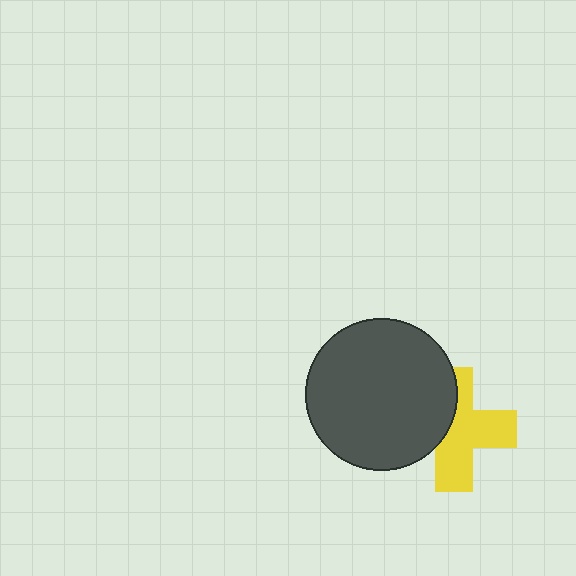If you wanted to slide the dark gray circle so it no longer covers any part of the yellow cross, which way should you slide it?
Slide it left — that is the most direct way to separate the two shapes.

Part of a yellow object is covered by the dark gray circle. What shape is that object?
It is a cross.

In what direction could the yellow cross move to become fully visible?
The yellow cross could move right. That would shift it out from behind the dark gray circle entirely.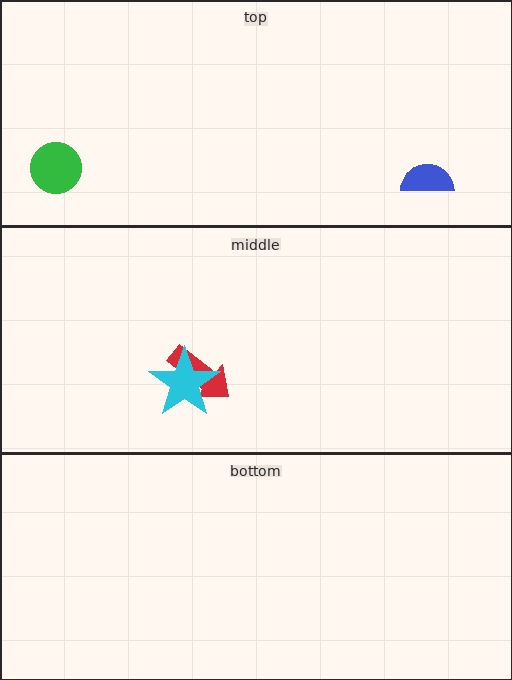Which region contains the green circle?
The top region.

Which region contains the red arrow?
The middle region.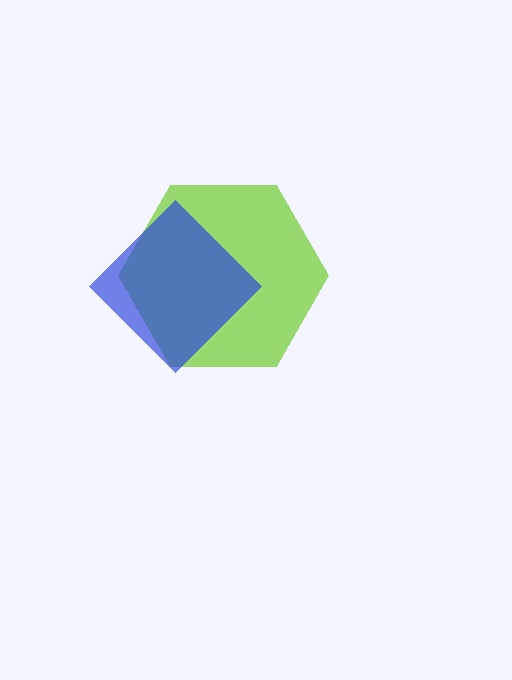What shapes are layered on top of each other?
The layered shapes are: a lime hexagon, a blue diamond.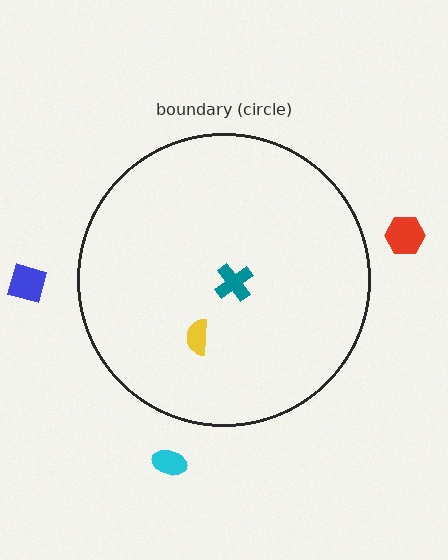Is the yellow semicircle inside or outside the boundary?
Inside.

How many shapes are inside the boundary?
2 inside, 3 outside.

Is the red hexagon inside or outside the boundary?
Outside.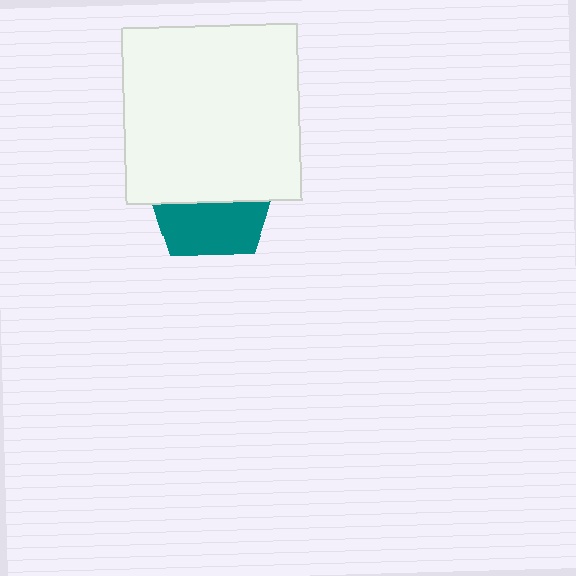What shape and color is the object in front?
The object in front is a white square.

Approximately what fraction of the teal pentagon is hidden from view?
Roughly 57% of the teal pentagon is hidden behind the white square.